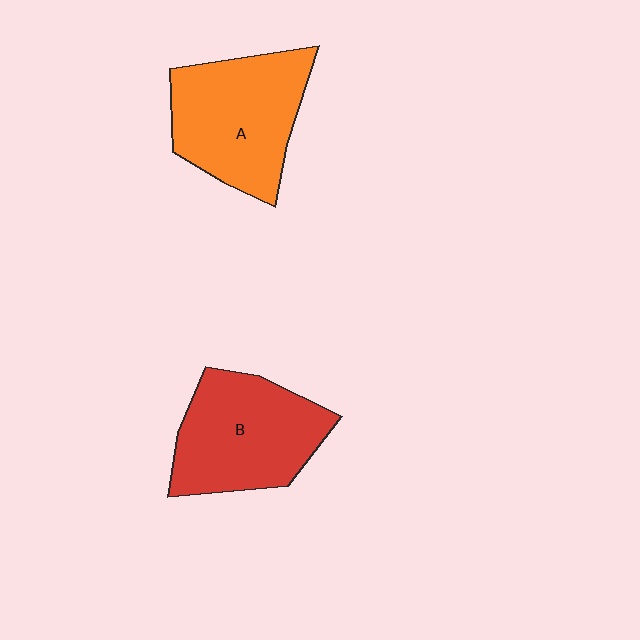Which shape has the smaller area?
Shape B (red).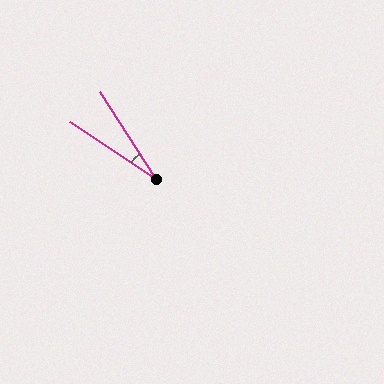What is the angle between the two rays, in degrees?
Approximately 23 degrees.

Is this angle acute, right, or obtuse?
It is acute.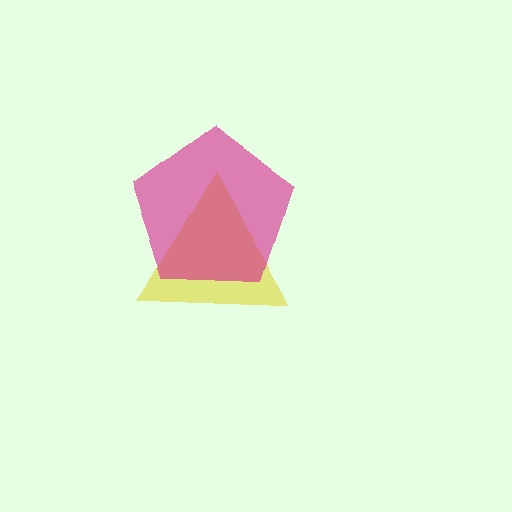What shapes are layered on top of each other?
The layered shapes are: a yellow triangle, a magenta pentagon.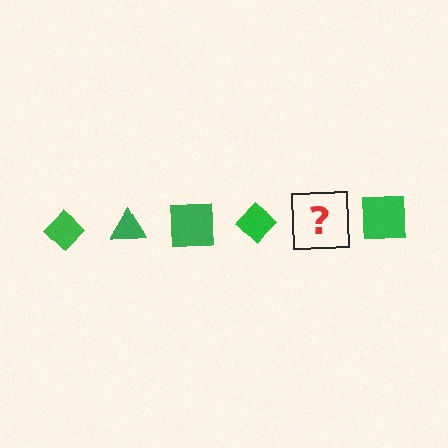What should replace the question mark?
The question mark should be replaced with a green triangle.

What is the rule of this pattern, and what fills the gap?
The rule is that the pattern cycles through diamond, triangle, square shapes in green. The gap should be filled with a green triangle.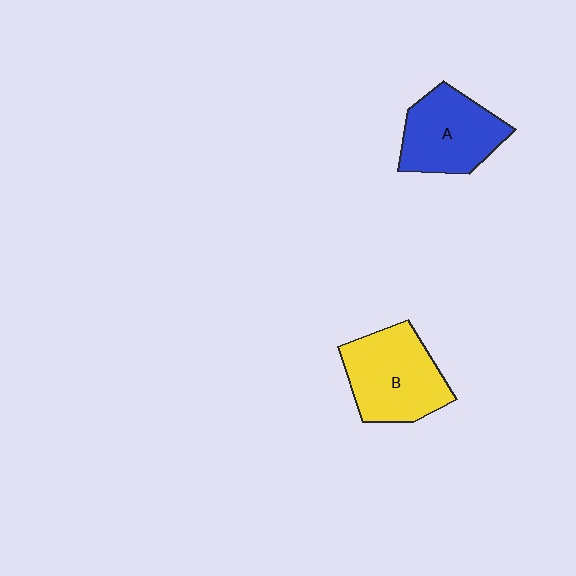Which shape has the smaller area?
Shape A (blue).